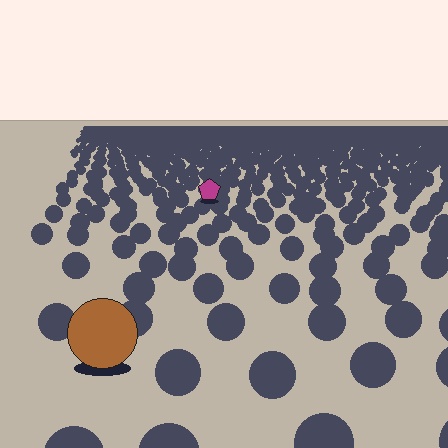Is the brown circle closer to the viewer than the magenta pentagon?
Yes. The brown circle is closer — you can tell from the texture gradient: the ground texture is coarser near it.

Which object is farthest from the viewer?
The magenta pentagon is farthest from the viewer. It appears smaller and the ground texture around it is denser.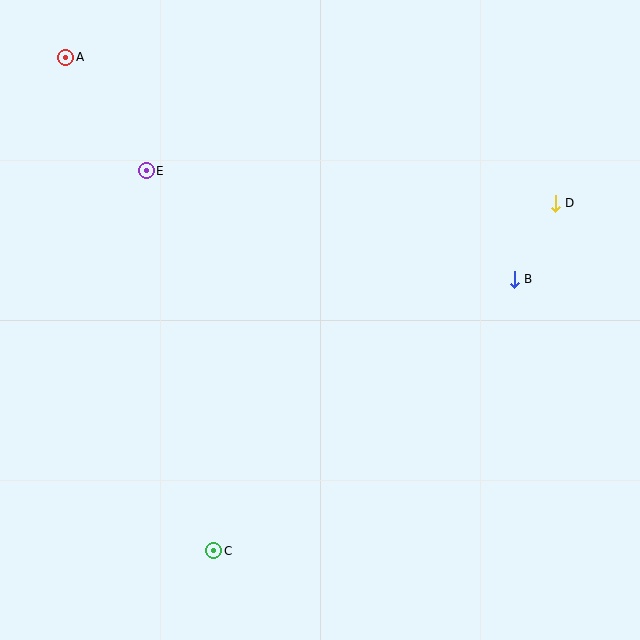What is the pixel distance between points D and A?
The distance between D and A is 511 pixels.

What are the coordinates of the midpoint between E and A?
The midpoint between E and A is at (106, 114).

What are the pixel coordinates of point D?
Point D is at (555, 203).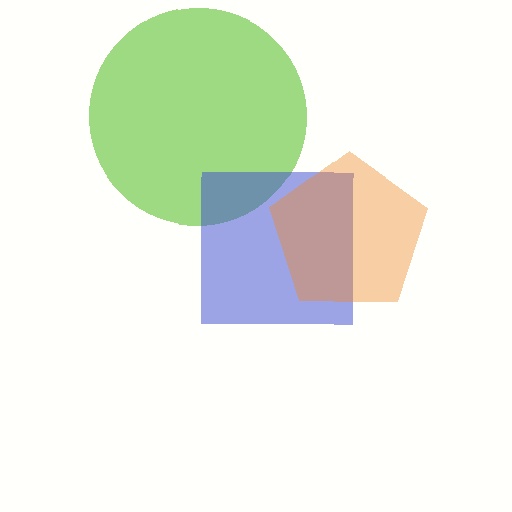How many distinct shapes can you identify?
There are 3 distinct shapes: a lime circle, a blue square, an orange pentagon.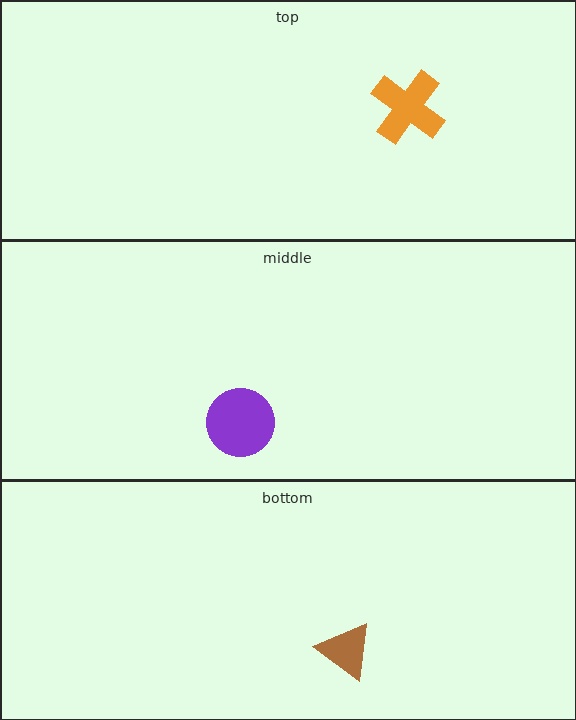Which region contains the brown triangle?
The bottom region.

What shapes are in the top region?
The orange cross.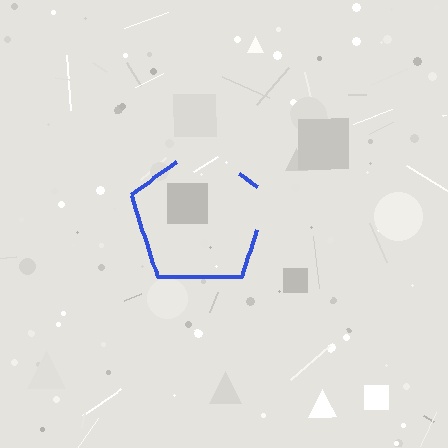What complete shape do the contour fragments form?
The contour fragments form a pentagon.